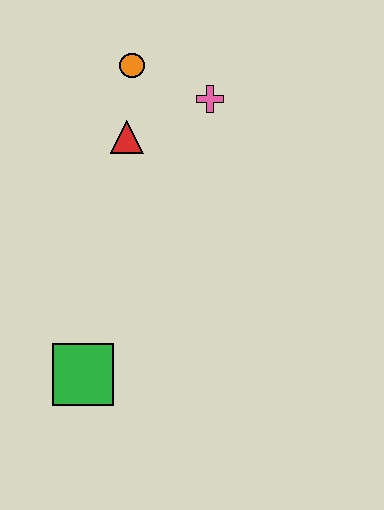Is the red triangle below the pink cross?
Yes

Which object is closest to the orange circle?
The red triangle is closest to the orange circle.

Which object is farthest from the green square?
The orange circle is farthest from the green square.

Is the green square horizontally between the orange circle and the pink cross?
No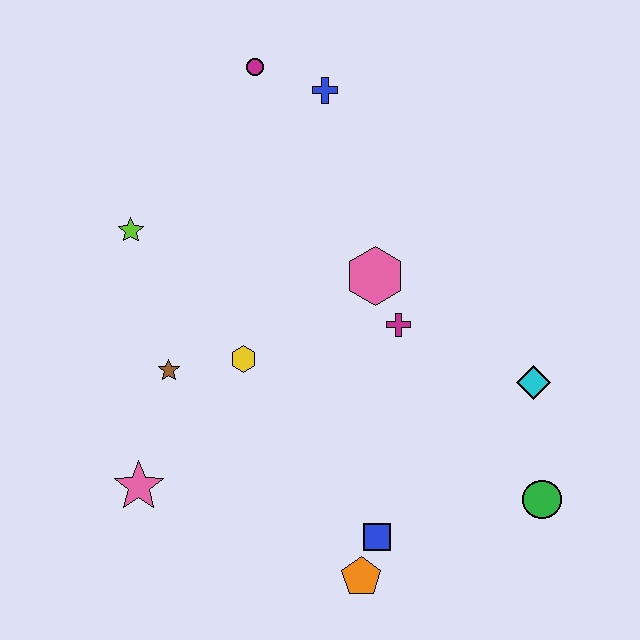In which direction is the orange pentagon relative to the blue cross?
The orange pentagon is below the blue cross.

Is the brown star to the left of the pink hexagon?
Yes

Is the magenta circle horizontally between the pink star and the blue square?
Yes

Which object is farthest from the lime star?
The green circle is farthest from the lime star.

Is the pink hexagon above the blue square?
Yes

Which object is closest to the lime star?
The brown star is closest to the lime star.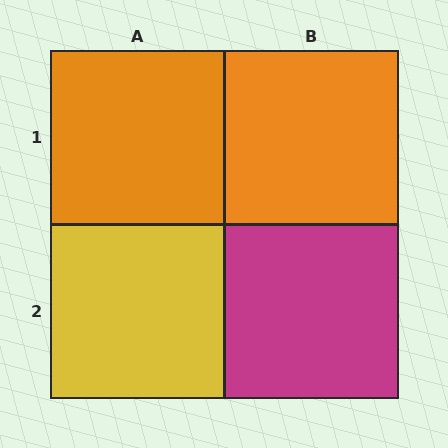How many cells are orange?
2 cells are orange.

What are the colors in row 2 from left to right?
Yellow, magenta.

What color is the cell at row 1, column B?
Orange.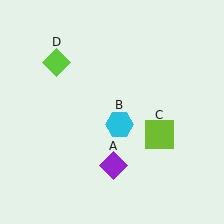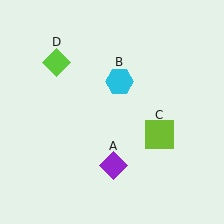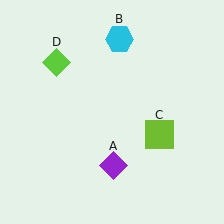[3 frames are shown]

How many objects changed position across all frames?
1 object changed position: cyan hexagon (object B).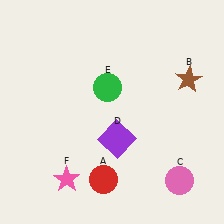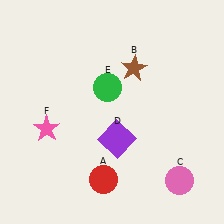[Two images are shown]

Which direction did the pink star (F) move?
The pink star (F) moved up.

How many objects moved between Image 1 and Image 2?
2 objects moved between the two images.